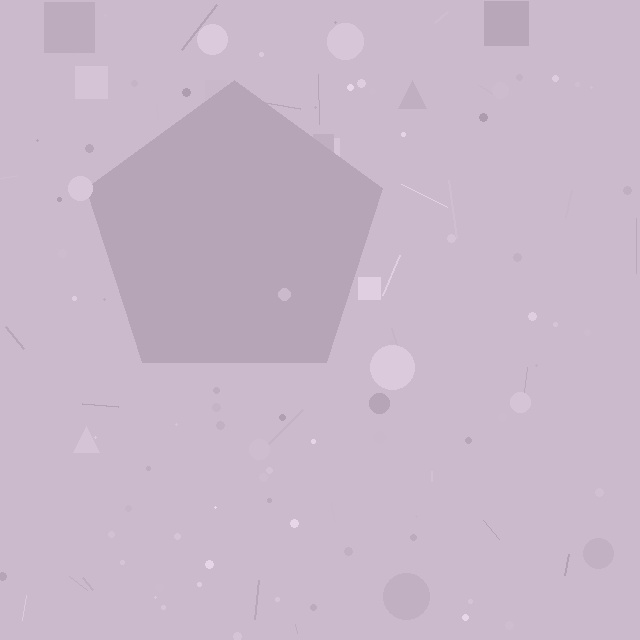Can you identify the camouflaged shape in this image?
The camouflaged shape is a pentagon.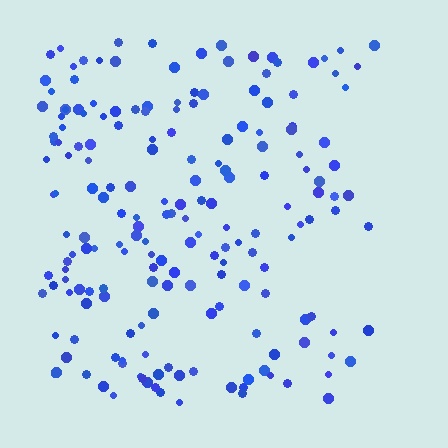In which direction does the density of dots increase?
From right to left, with the left side densest.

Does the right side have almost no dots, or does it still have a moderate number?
Still a moderate number, just noticeably fewer than the left.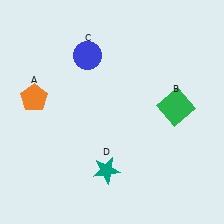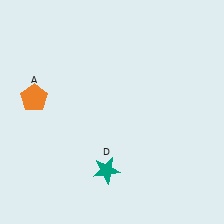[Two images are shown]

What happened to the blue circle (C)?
The blue circle (C) was removed in Image 2. It was in the top-left area of Image 1.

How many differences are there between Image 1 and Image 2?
There are 2 differences between the two images.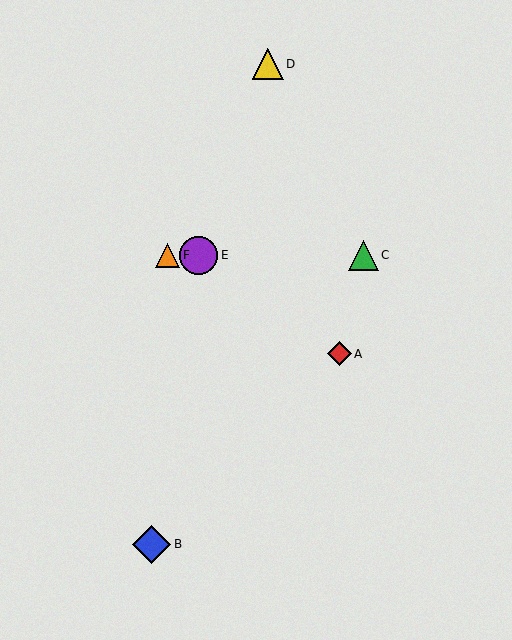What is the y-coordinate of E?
Object E is at y≈255.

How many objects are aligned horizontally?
3 objects (C, E, F) are aligned horizontally.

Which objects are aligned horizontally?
Objects C, E, F are aligned horizontally.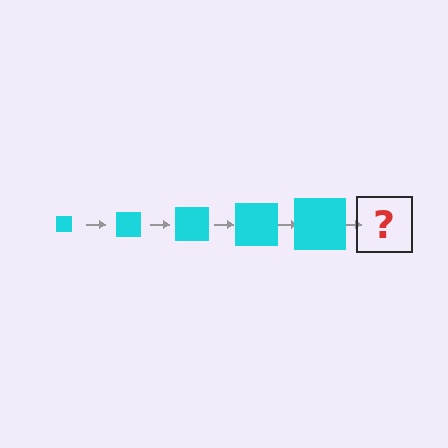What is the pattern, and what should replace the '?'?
The pattern is that the square gets progressively larger each step. The '?' should be a cyan square, larger than the previous one.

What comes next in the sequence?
The next element should be a cyan square, larger than the previous one.